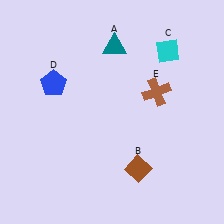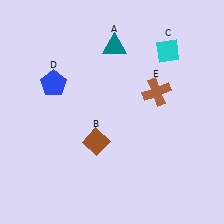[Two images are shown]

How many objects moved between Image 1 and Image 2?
1 object moved between the two images.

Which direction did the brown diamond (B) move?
The brown diamond (B) moved left.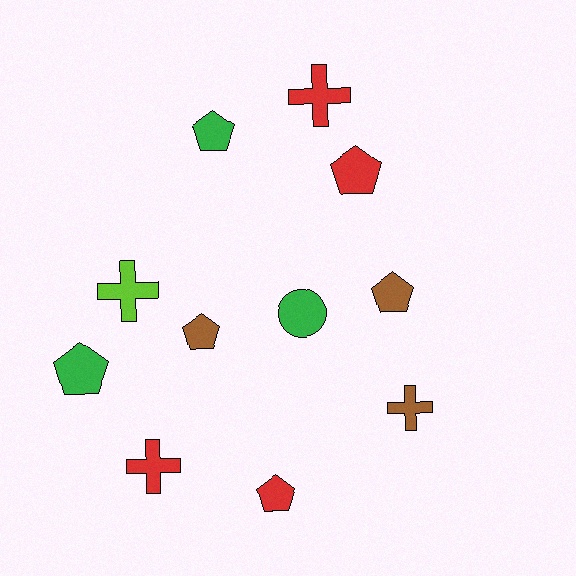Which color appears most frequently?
Red, with 4 objects.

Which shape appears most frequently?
Pentagon, with 6 objects.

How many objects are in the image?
There are 11 objects.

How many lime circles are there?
There are no lime circles.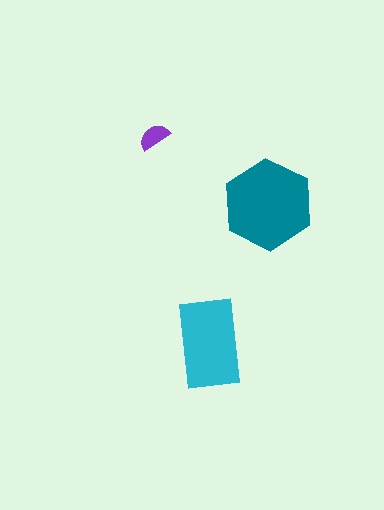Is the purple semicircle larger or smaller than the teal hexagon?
Smaller.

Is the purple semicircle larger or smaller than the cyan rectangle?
Smaller.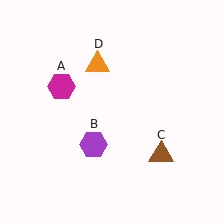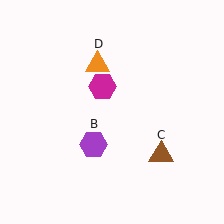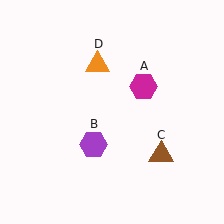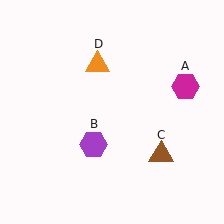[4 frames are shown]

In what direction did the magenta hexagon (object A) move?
The magenta hexagon (object A) moved right.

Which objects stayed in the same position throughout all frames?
Purple hexagon (object B) and brown triangle (object C) and orange triangle (object D) remained stationary.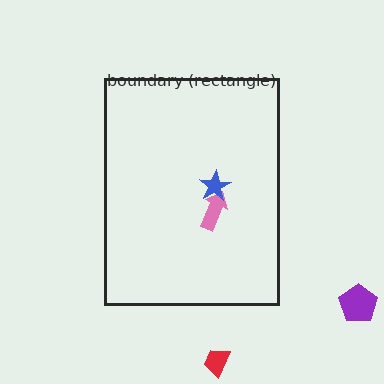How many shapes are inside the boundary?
2 inside, 2 outside.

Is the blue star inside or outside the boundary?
Inside.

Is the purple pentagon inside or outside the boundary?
Outside.